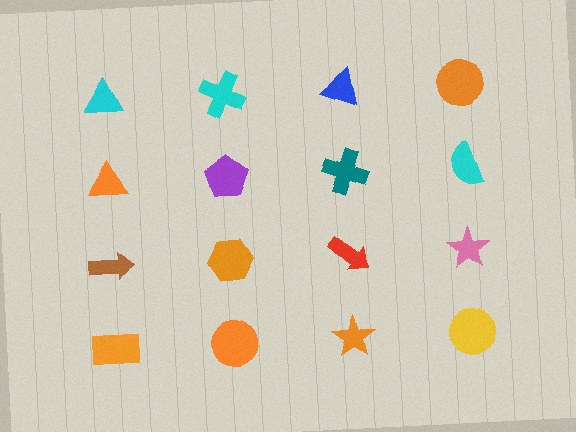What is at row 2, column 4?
A cyan semicircle.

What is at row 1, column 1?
A cyan triangle.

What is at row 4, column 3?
An orange star.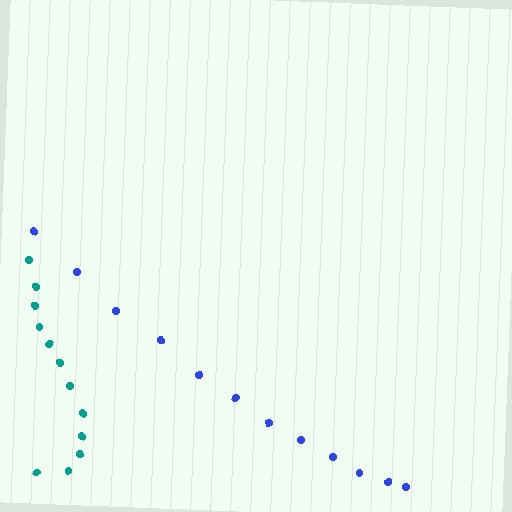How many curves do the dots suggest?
There are 2 distinct paths.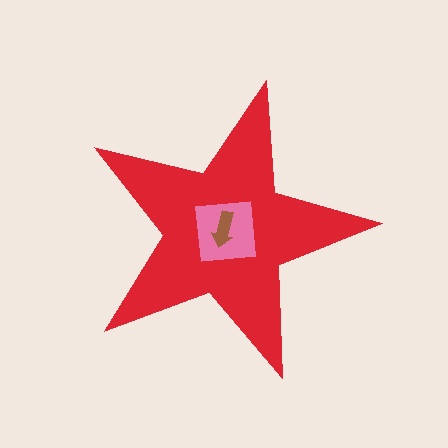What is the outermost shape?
The red star.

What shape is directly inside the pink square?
The brown arrow.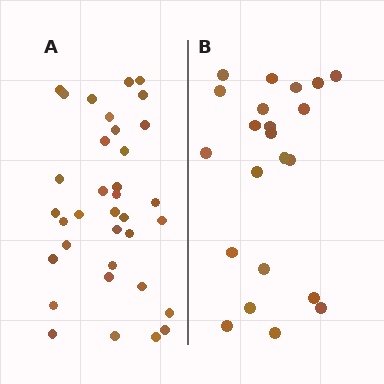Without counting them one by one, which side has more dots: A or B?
Region A (the left region) has more dots.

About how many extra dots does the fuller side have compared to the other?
Region A has approximately 15 more dots than region B.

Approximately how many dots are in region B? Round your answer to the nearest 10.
About 20 dots. (The exact count is 22, which rounds to 20.)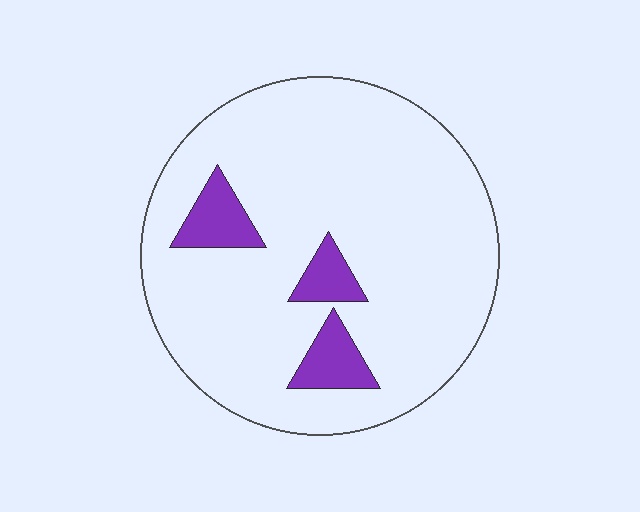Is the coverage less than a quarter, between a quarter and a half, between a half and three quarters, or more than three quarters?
Less than a quarter.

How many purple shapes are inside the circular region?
3.